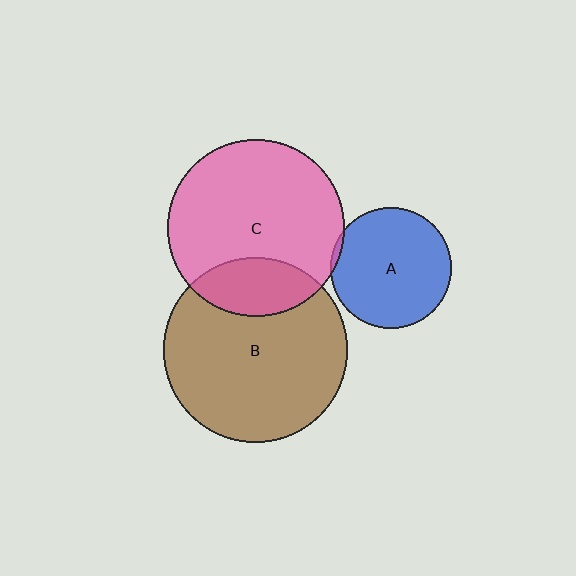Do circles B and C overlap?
Yes.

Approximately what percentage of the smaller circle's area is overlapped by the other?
Approximately 20%.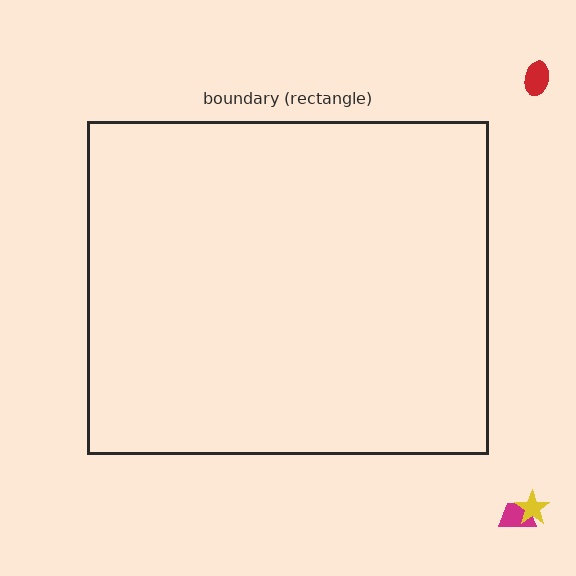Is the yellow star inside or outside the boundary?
Outside.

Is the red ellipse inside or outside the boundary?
Outside.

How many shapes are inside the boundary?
0 inside, 3 outside.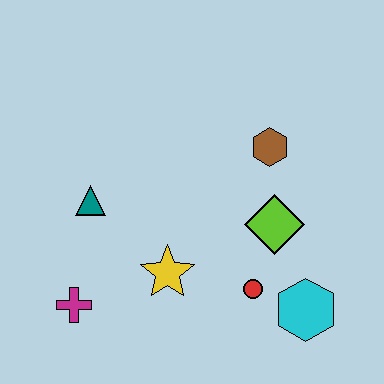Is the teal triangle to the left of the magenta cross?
No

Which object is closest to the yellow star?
The red circle is closest to the yellow star.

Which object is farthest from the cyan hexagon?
The teal triangle is farthest from the cyan hexagon.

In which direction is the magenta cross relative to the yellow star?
The magenta cross is to the left of the yellow star.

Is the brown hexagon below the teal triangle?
No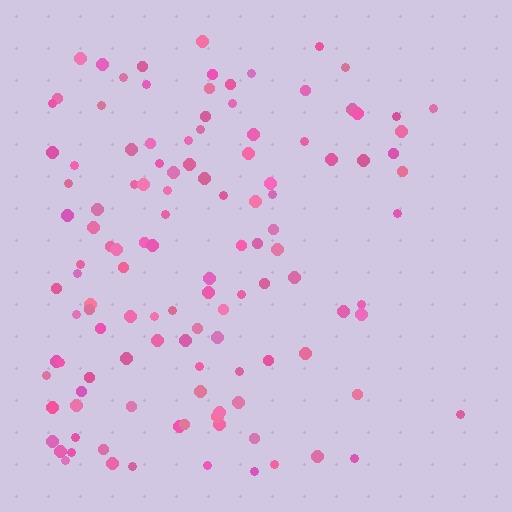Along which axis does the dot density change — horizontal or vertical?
Horizontal.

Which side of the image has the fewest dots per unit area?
The right.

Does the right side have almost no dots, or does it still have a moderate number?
Still a moderate number, just noticeably fewer than the left.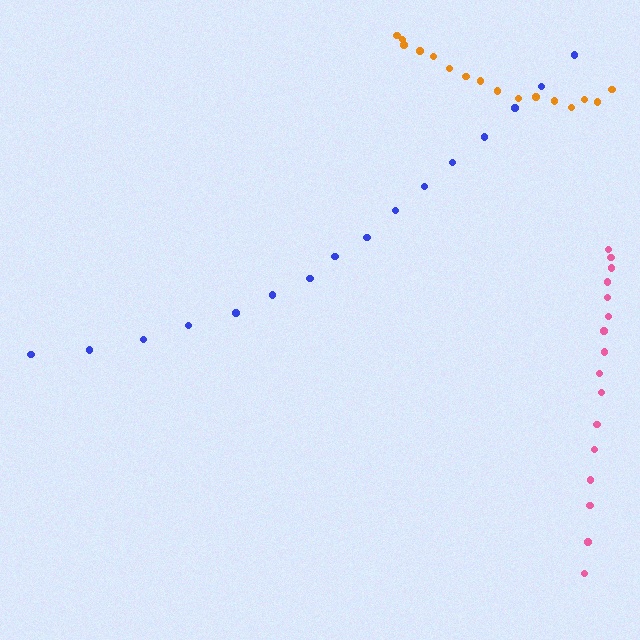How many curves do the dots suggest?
There are 3 distinct paths.